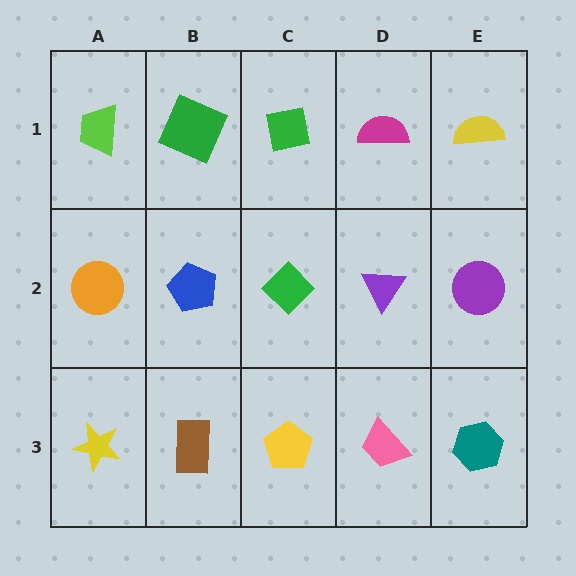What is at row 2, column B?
A blue pentagon.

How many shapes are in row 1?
5 shapes.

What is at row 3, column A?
A yellow star.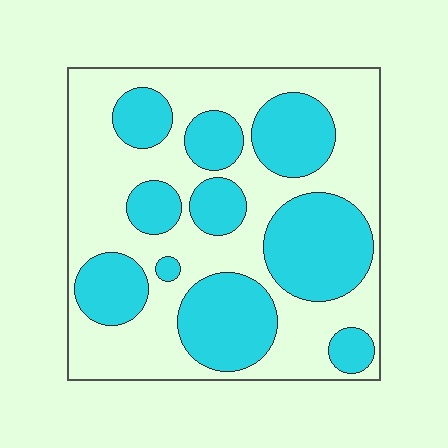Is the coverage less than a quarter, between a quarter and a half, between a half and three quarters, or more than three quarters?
Between a quarter and a half.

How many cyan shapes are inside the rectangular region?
10.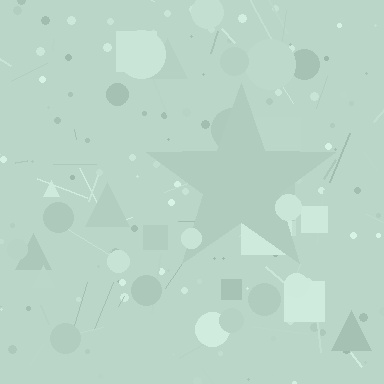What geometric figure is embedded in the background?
A star is embedded in the background.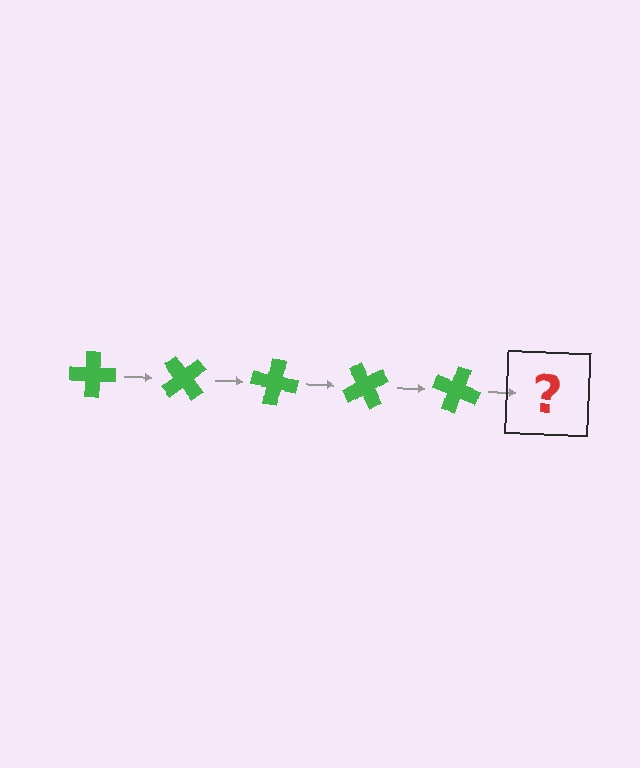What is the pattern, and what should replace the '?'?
The pattern is that the cross rotates 50 degrees each step. The '?' should be a green cross rotated 250 degrees.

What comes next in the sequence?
The next element should be a green cross rotated 250 degrees.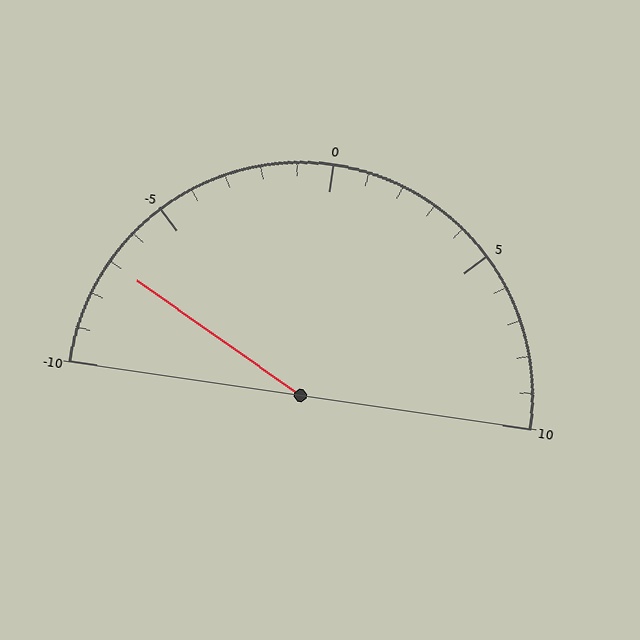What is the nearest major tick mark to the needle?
The nearest major tick mark is -5.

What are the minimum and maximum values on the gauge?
The gauge ranges from -10 to 10.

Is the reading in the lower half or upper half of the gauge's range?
The reading is in the lower half of the range (-10 to 10).